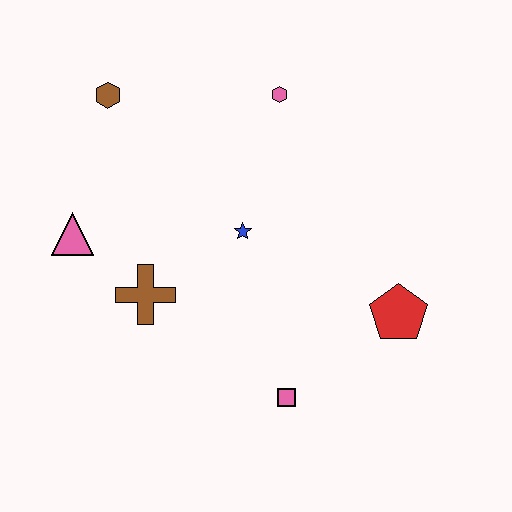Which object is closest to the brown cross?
The pink triangle is closest to the brown cross.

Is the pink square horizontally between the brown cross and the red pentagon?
Yes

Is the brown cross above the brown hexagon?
No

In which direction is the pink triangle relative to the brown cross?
The pink triangle is to the left of the brown cross.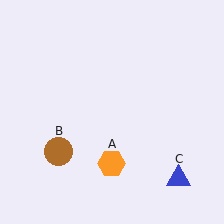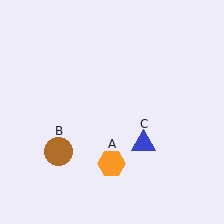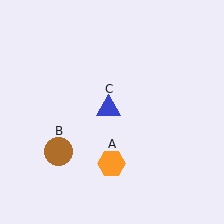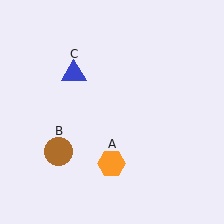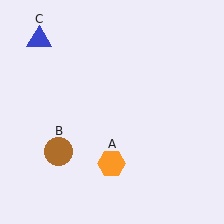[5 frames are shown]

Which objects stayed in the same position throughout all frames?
Orange hexagon (object A) and brown circle (object B) remained stationary.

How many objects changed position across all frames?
1 object changed position: blue triangle (object C).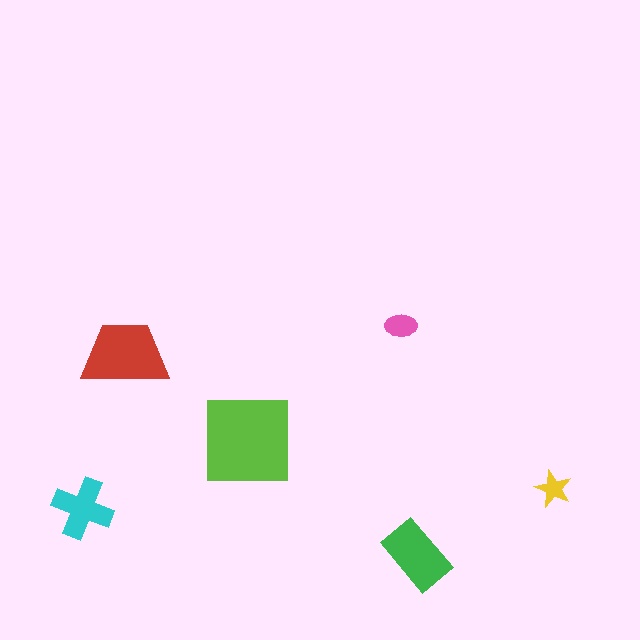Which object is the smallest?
The yellow star.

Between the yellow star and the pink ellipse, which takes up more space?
The pink ellipse.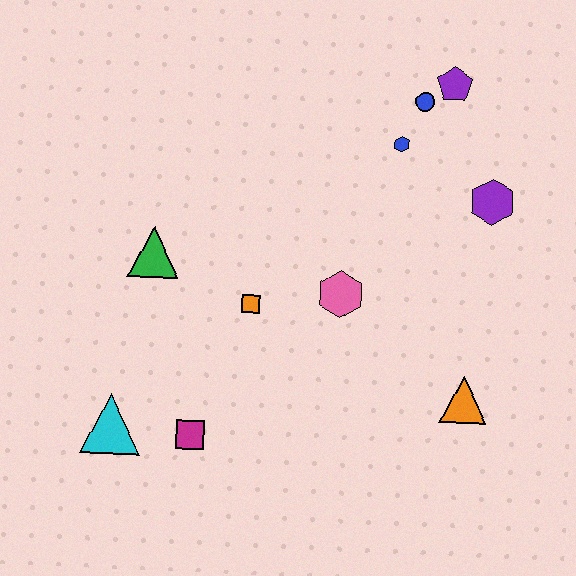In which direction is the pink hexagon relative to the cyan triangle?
The pink hexagon is to the right of the cyan triangle.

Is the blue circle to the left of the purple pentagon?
Yes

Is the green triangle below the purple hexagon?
Yes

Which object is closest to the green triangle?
The orange square is closest to the green triangle.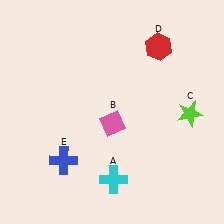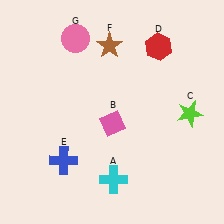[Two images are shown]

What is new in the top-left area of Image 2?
A brown star (F) was added in the top-left area of Image 2.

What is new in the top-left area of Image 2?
A pink circle (G) was added in the top-left area of Image 2.